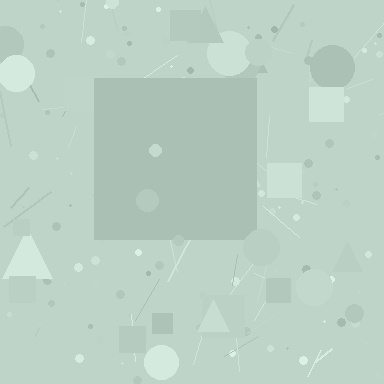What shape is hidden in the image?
A square is hidden in the image.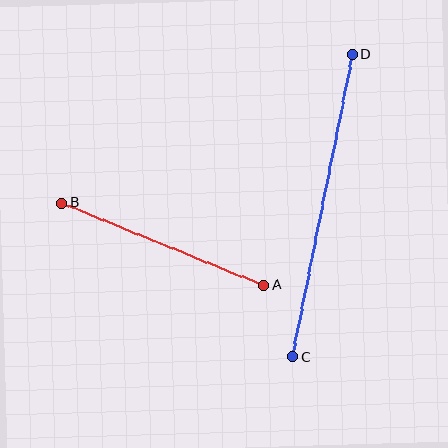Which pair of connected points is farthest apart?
Points C and D are farthest apart.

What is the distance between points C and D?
The distance is approximately 308 pixels.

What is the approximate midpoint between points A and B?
The midpoint is at approximately (163, 244) pixels.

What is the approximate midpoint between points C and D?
The midpoint is at approximately (322, 206) pixels.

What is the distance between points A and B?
The distance is approximately 218 pixels.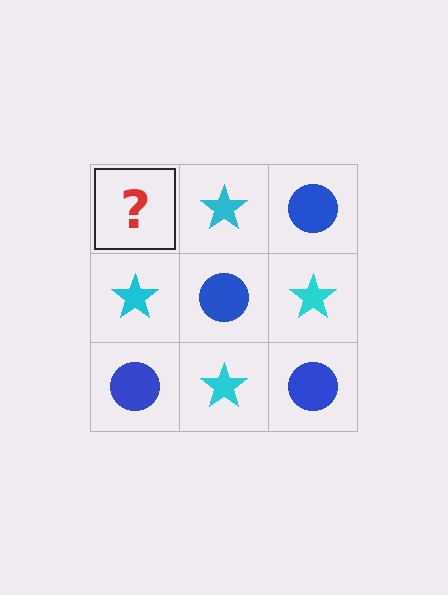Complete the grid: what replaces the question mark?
The question mark should be replaced with a blue circle.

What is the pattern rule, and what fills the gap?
The rule is that it alternates blue circle and cyan star in a checkerboard pattern. The gap should be filled with a blue circle.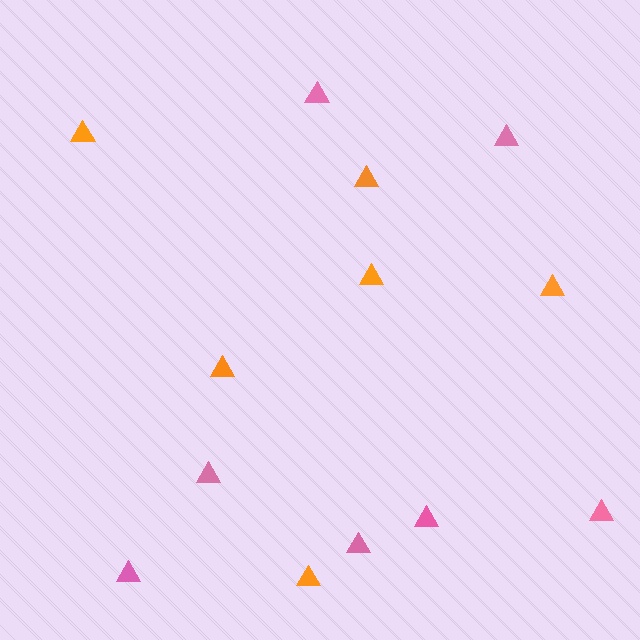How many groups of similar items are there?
There are 2 groups: one group of pink triangles (7) and one group of orange triangles (6).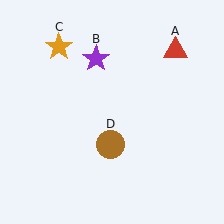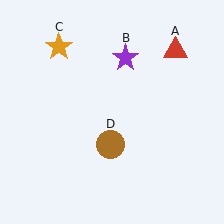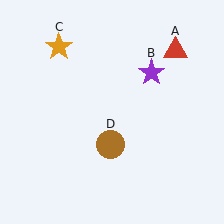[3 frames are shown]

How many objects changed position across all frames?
1 object changed position: purple star (object B).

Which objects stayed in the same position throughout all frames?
Red triangle (object A) and orange star (object C) and brown circle (object D) remained stationary.